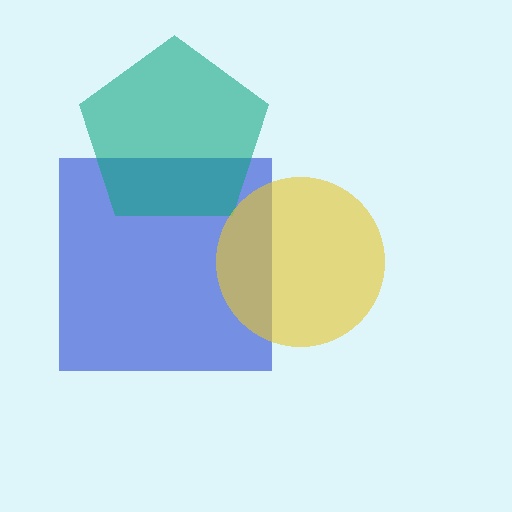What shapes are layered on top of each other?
The layered shapes are: a blue square, a teal pentagon, a yellow circle.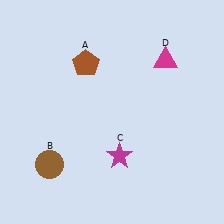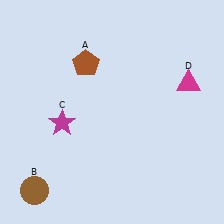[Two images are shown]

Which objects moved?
The objects that moved are: the brown circle (B), the magenta star (C), the magenta triangle (D).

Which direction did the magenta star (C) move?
The magenta star (C) moved left.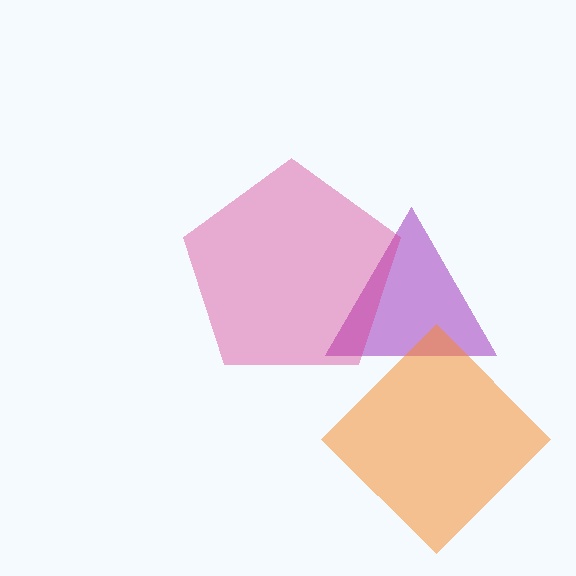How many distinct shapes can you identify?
There are 3 distinct shapes: a purple triangle, a magenta pentagon, an orange diamond.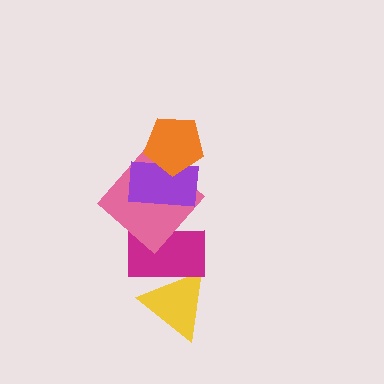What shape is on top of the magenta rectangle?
The pink diamond is on top of the magenta rectangle.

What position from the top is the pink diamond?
The pink diamond is 3rd from the top.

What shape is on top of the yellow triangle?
The magenta rectangle is on top of the yellow triangle.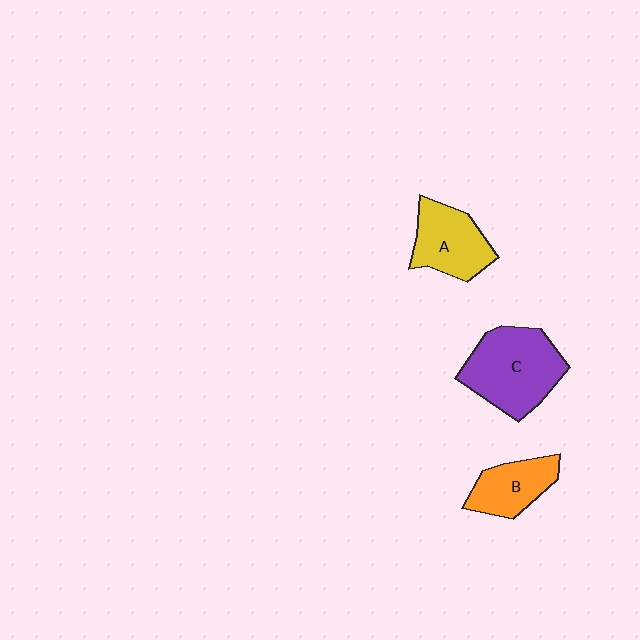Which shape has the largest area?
Shape C (purple).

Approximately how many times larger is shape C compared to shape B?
Approximately 1.7 times.